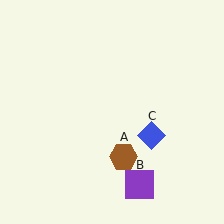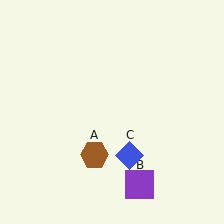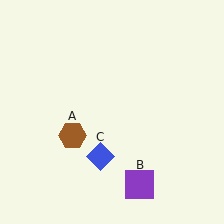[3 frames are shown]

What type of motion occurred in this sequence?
The brown hexagon (object A), blue diamond (object C) rotated clockwise around the center of the scene.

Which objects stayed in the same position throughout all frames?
Purple square (object B) remained stationary.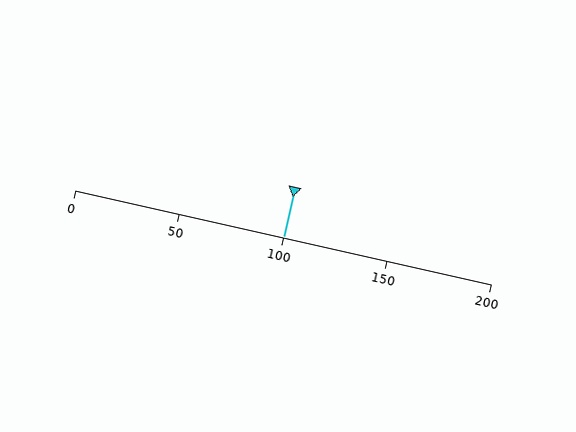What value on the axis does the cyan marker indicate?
The marker indicates approximately 100.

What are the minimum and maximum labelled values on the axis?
The axis runs from 0 to 200.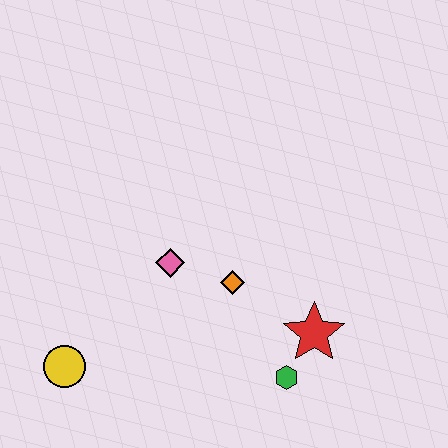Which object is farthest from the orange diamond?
The yellow circle is farthest from the orange diamond.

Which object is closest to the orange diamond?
The pink diamond is closest to the orange diamond.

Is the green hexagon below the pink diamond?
Yes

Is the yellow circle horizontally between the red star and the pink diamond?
No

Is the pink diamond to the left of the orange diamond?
Yes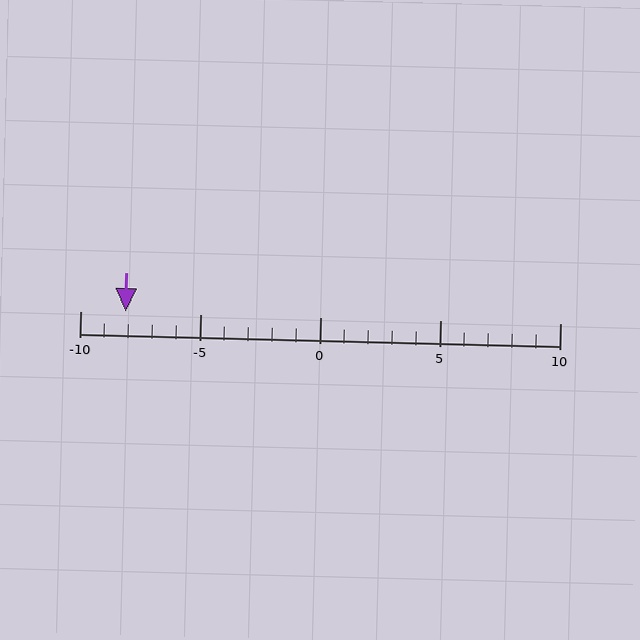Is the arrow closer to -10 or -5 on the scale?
The arrow is closer to -10.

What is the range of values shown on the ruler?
The ruler shows values from -10 to 10.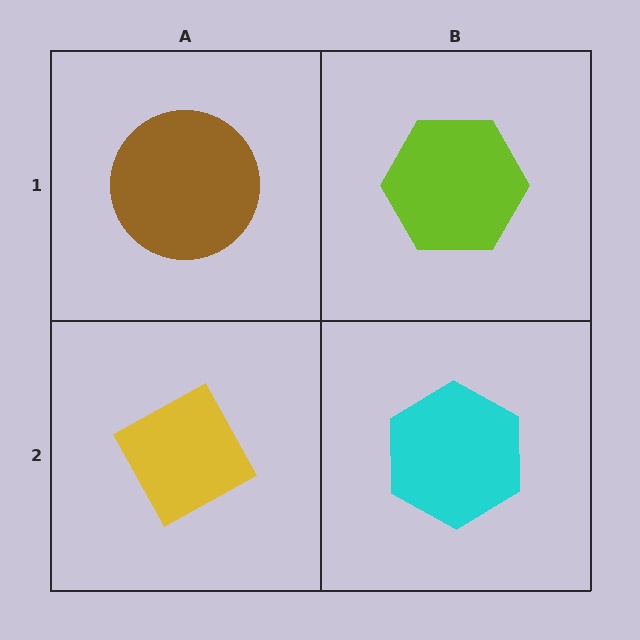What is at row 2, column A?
A yellow diamond.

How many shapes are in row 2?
2 shapes.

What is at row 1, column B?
A lime hexagon.